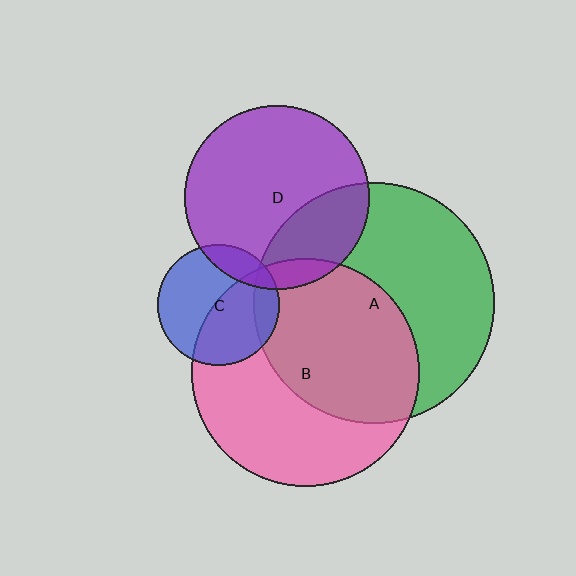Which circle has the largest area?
Circle A (green).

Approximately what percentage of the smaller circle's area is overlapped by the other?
Approximately 15%.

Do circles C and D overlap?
Yes.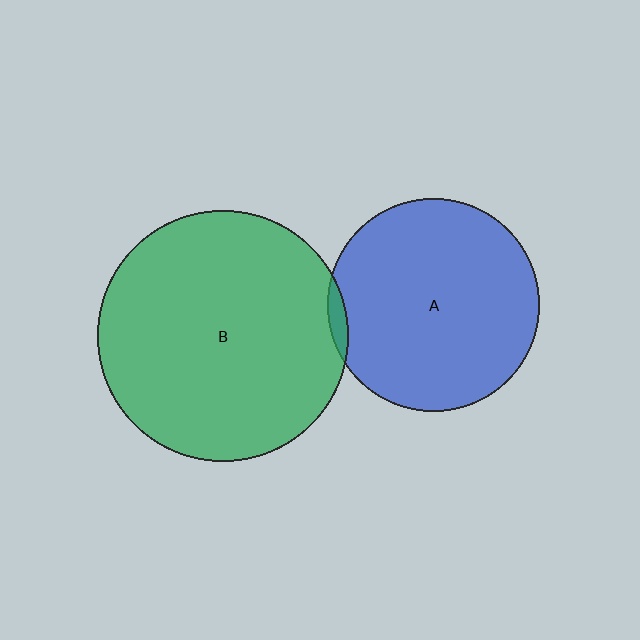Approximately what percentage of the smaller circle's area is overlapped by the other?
Approximately 5%.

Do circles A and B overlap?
Yes.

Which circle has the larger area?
Circle B (green).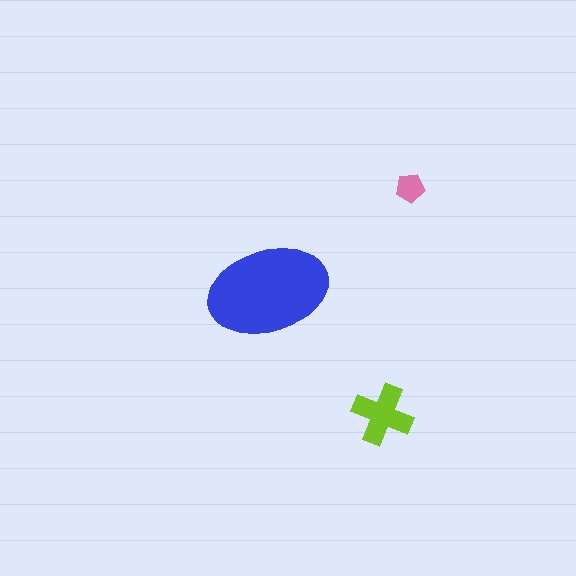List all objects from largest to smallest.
The blue ellipse, the lime cross, the pink pentagon.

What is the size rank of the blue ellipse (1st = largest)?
1st.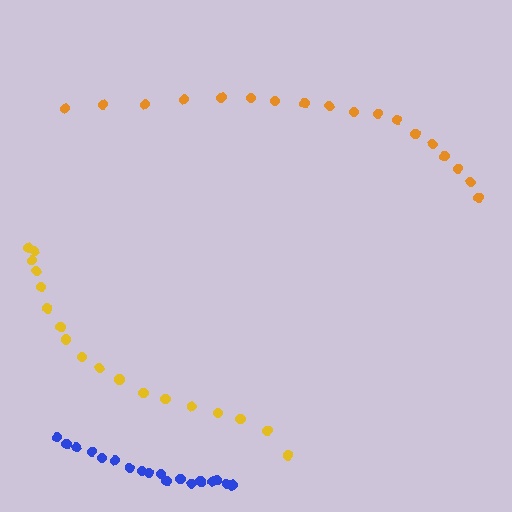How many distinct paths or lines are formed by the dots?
There are 3 distinct paths.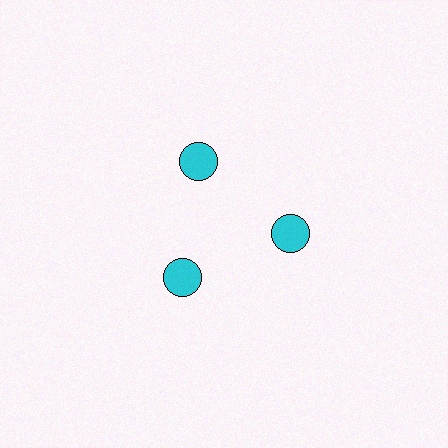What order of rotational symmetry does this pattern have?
This pattern has 3-fold rotational symmetry.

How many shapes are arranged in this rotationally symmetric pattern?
There are 3 shapes, arranged in 3 groups of 1.